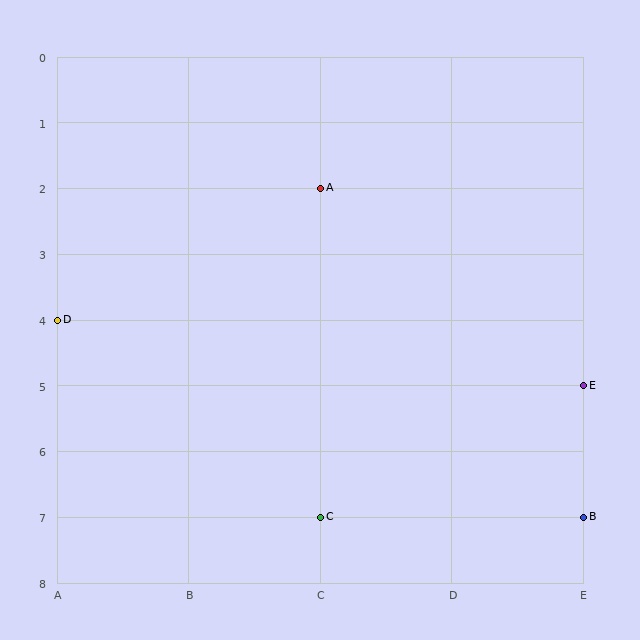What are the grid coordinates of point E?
Point E is at grid coordinates (E, 5).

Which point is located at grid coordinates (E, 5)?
Point E is at (E, 5).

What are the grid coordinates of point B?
Point B is at grid coordinates (E, 7).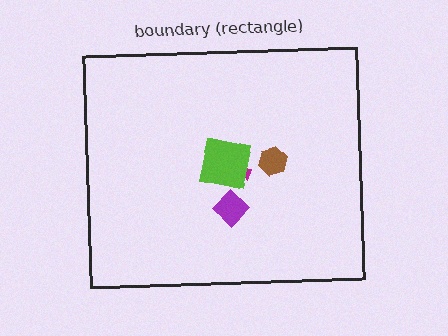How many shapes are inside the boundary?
4 inside, 0 outside.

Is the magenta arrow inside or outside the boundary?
Inside.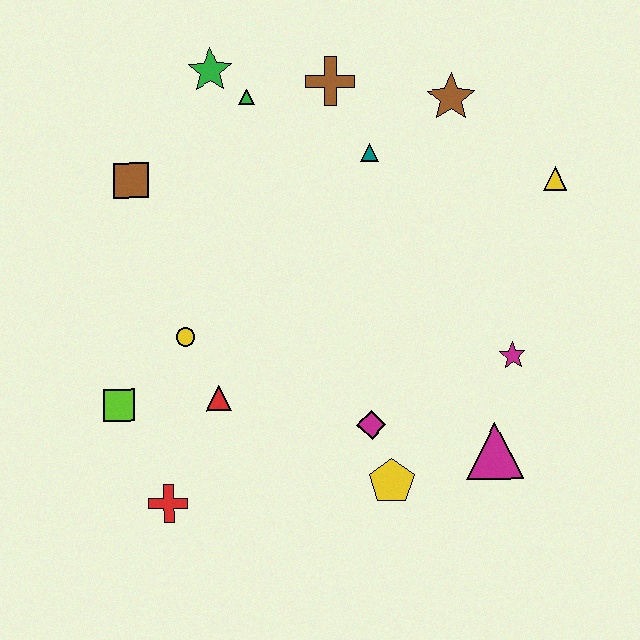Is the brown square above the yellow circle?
Yes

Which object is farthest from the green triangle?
The magenta triangle is farthest from the green triangle.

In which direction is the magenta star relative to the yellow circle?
The magenta star is to the right of the yellow circle.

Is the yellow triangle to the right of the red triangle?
Yes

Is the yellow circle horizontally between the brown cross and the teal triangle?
No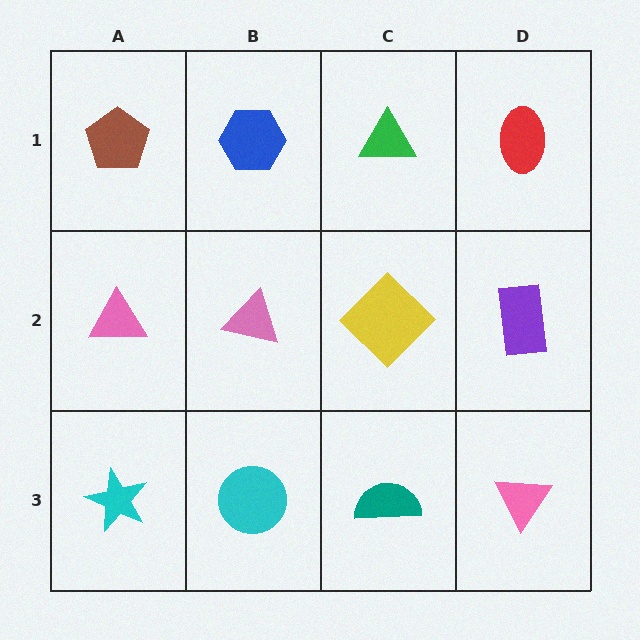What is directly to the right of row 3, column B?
A teal semicircle.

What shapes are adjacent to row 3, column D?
A purple rectangle (row 2, column D), a teal semicircle (row 3, column C).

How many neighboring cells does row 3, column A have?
2.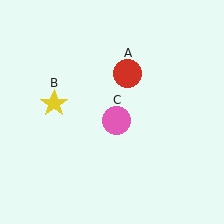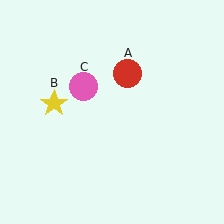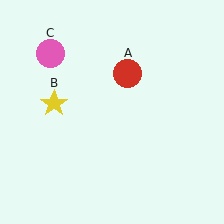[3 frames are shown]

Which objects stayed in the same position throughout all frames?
Red circle (object A) and yellow star (object B) remained stationary.